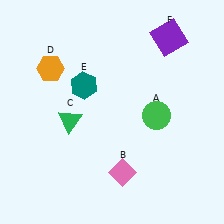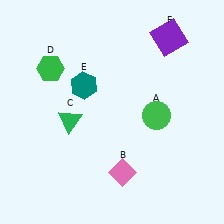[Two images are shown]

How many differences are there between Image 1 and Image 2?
There is 1 difference between the two images.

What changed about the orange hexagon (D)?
In Image 1, D is orange. In Image 2, it changed to green.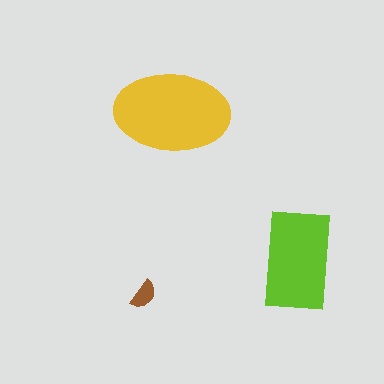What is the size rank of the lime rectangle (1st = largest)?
2nd.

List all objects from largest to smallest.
The yellow ellipse, the lime rectangle, the brown semicircle.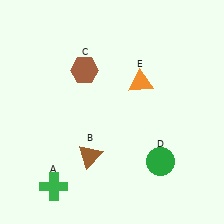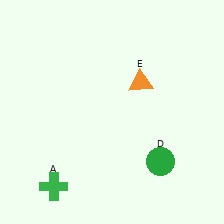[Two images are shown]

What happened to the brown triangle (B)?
The brown triangle (B) was removed in Image 2. It was in the bottom-left area of Image 1.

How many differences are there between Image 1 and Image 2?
There are 2 differences between the two images.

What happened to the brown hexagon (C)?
The brown hexagon (C) was removed in Image 2. It was in the top-left area of Image 1.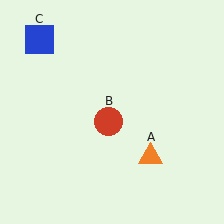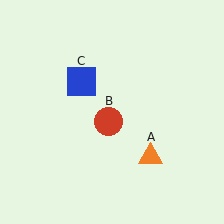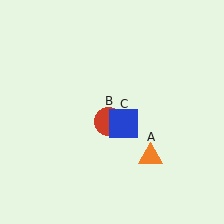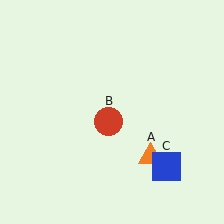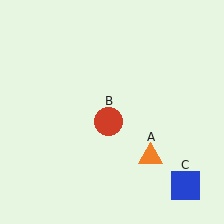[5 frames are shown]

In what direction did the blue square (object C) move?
The blue square (object C) moved down and to the right.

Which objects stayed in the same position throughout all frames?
Orange triangle (object A) and red circle (object B) remained stationary.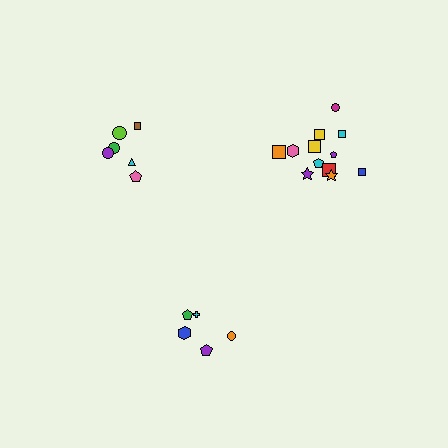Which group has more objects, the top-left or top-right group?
The top-right group.